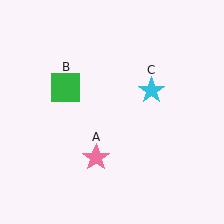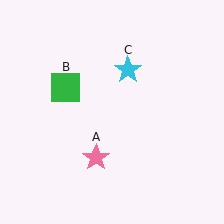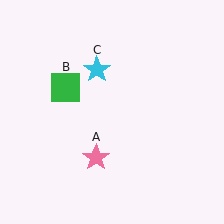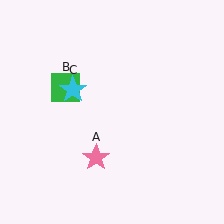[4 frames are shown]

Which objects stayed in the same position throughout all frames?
Pink star (object A) and green square (object B) remained stationary.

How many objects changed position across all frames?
1 object changed position: cyan star (object C).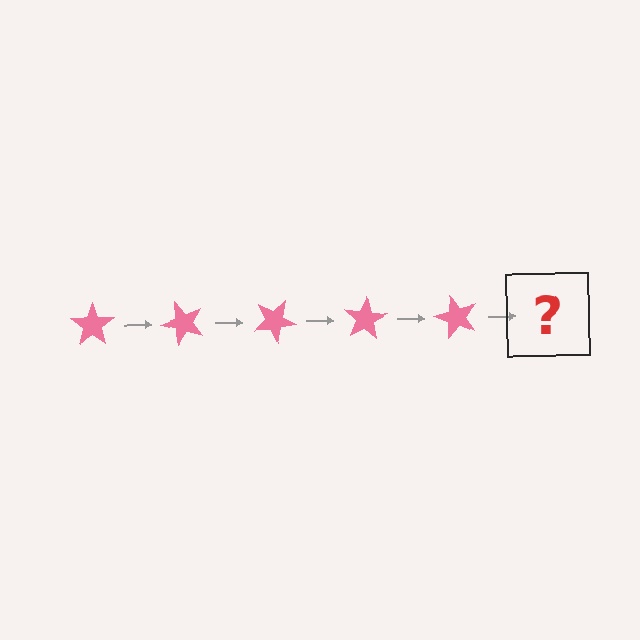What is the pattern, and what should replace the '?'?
The pattern is that the star rotates 50 degrees each step. The '?' should be a pink star rotated 250 degrees.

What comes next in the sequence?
The next element should be a pink star rotated 250 degrees.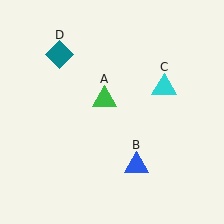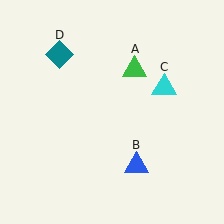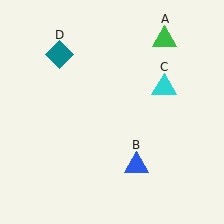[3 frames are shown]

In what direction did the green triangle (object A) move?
The green triangle (object A) moved up and to the right.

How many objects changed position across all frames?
1 object changed position: green triangle (object A).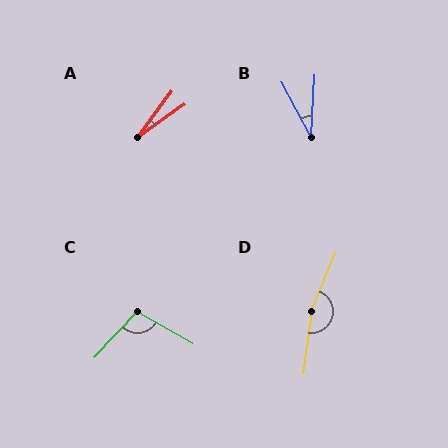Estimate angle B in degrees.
Approximately 31 degrees.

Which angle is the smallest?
A, at approximately 18 degrees.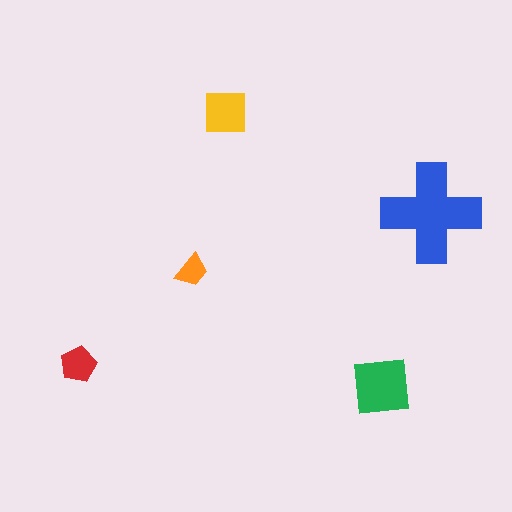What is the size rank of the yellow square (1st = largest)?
3rd.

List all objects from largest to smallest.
The blue cross, the green square, the yellow square, the red pentagon, the orange trapezoid.